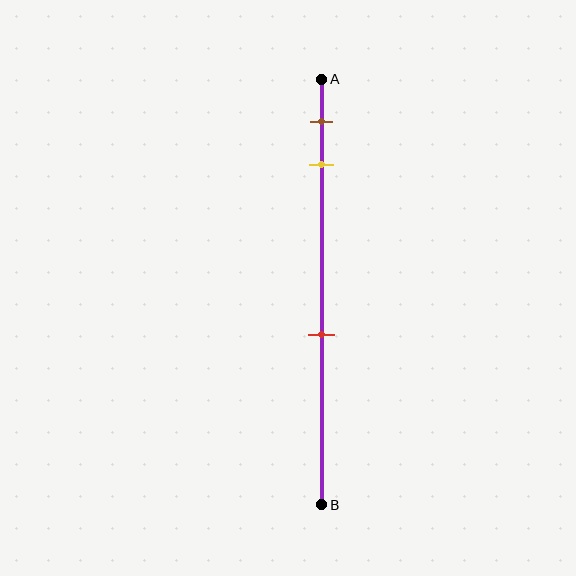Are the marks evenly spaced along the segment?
No, the marks are not evenly spaced.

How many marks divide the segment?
There are 3 marks dividing the segment.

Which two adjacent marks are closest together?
The brown and yellow marks are the closest adjacent pair.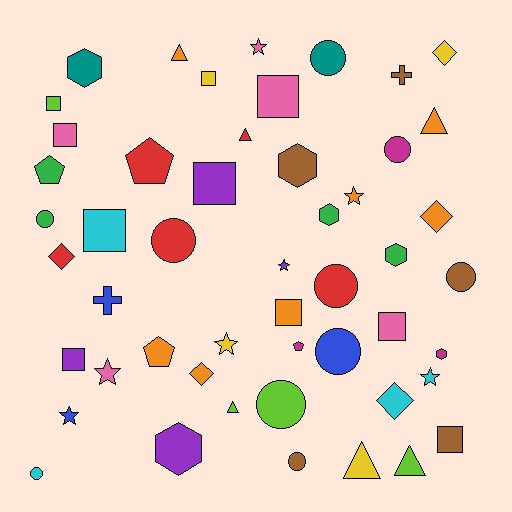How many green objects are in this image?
There are 4 green objects.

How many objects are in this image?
There are 50 objects.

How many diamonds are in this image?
There are 5 diamonds.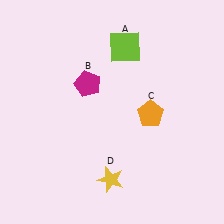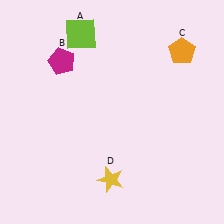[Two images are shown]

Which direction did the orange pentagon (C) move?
The orange pentagon (C) moved up.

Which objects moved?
The objects that moved are: the lime square (A), the magenta pentagon (B), the orange pentagon (C).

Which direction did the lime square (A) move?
The lime square (A) moved left.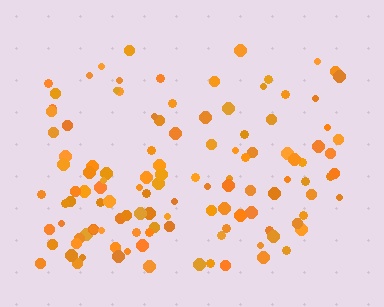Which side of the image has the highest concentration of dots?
The bottom.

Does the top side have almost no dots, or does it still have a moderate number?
Still a moderate number, just noticeably fewer than the bottom.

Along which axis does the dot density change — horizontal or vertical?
Vertical.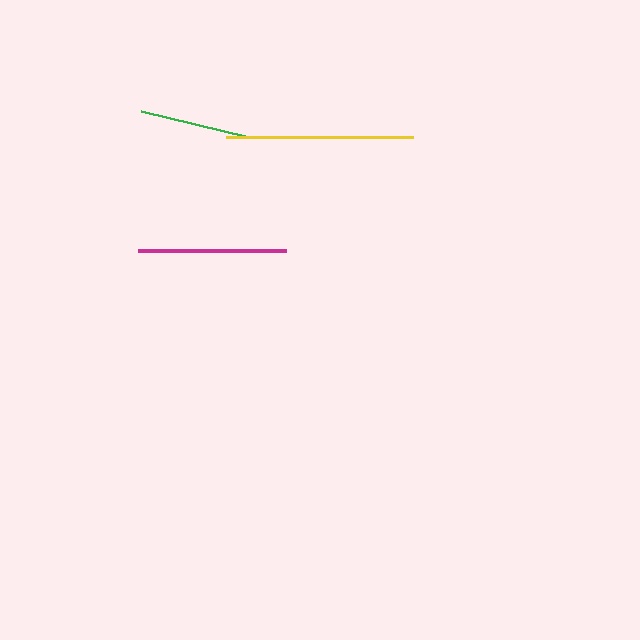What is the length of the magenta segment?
The magenta segment is approximately 148 pixels long.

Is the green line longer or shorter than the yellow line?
The yellow line is longer than the green line.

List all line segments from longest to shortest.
From longest to shortest: yellow, magenta, green.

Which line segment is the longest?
The yellow line is the longest at approximately 187 pixels.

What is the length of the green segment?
The green segment is approximately 110 pixels long.